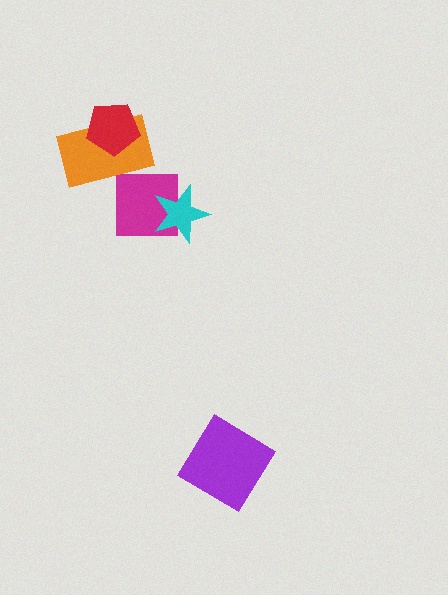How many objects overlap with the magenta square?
1 object overlaps with the magenta square.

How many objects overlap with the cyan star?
1 object overlaps with the cyan star.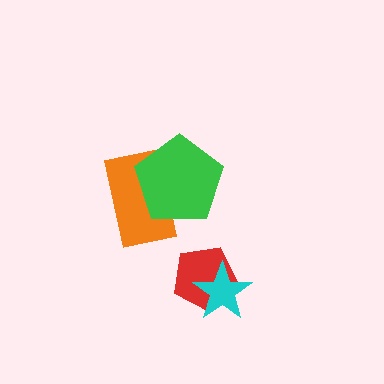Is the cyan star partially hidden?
No, no other shape covers it.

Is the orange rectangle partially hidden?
Yes, it is partially covered by another shape.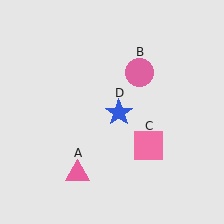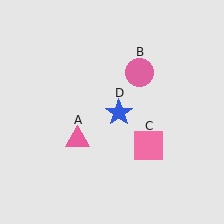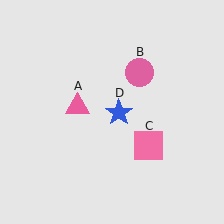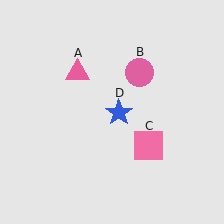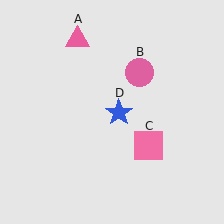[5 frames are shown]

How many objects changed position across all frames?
1 object changed position: pink triangle (object A).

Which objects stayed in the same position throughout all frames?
Pink circle (object B) and pink square (object C) and blue star (object D) remained stationary.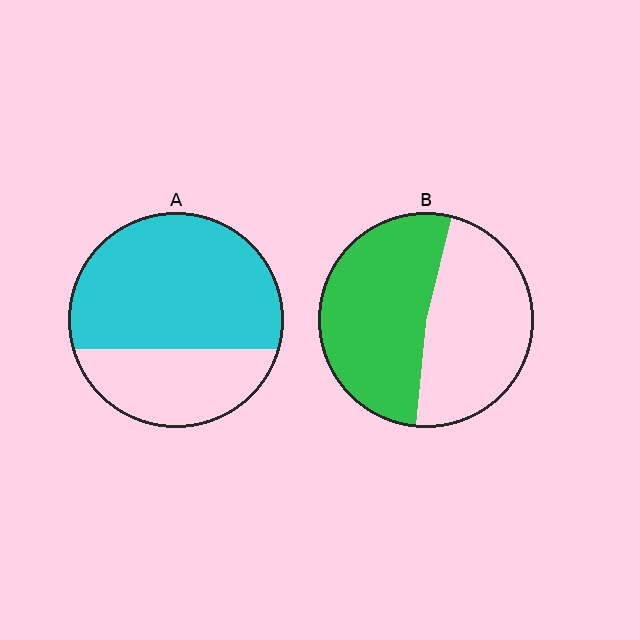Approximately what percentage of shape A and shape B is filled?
A is approximately 65% and B is approximately 50%.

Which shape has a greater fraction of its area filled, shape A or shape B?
Shape A.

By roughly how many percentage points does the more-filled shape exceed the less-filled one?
By roughly 15 percentage points (A over B).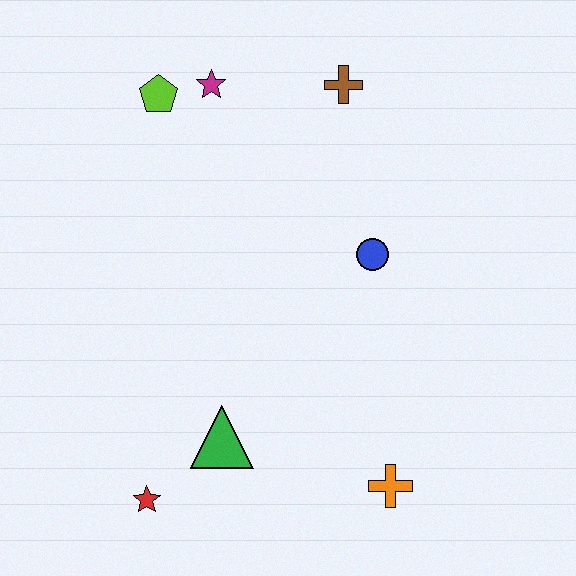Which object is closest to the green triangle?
The red star is closest to the green triangle.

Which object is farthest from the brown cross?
The red star is farthest from the brown cross.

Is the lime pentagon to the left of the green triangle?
Yes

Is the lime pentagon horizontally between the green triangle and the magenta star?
No